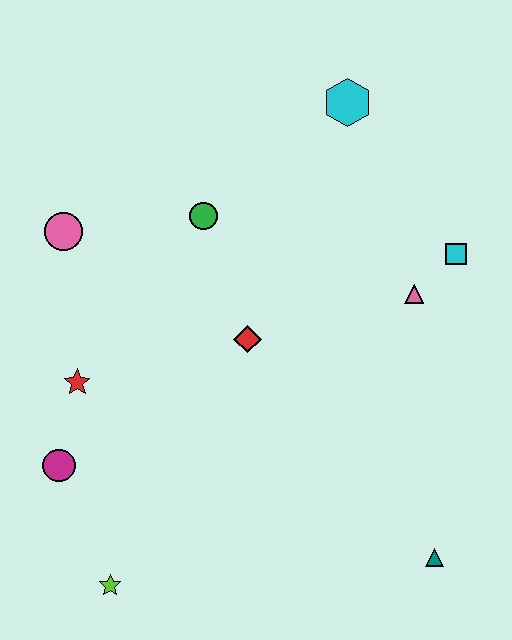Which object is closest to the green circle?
The red diamond is closest to the green circle.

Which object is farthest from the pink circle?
The teal triangle is farthest from the pink circle.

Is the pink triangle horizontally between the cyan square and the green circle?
Yes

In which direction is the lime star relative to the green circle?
The lime star is below the green circle.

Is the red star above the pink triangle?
No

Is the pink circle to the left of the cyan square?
Yes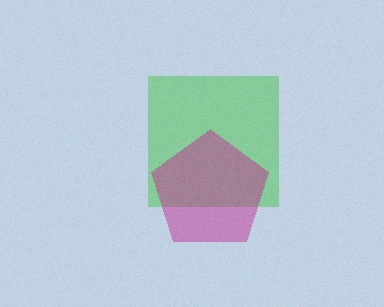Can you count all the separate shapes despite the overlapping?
Yes, there are 2 separate shapes.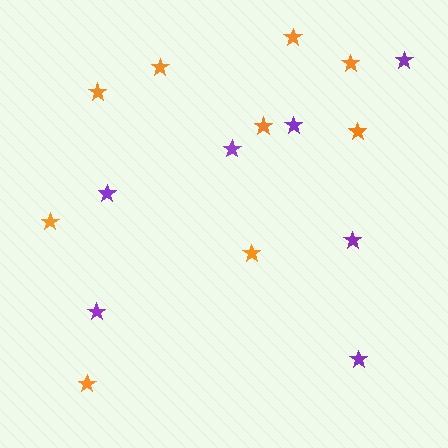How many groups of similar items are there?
There are 2 groups: one group of purple stars (7) and one group of orange stars (9).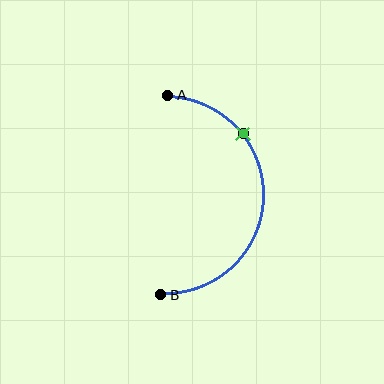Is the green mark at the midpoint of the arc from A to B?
No. The green mark lies on the arc but is closer to endpoint A. The arc midpoint would be at the point on the curve equidistant along the arc from both A and B.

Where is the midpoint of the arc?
The arc midpoint is the point on the curve farthest from the straight line joining A and B. It sits to the right of that line.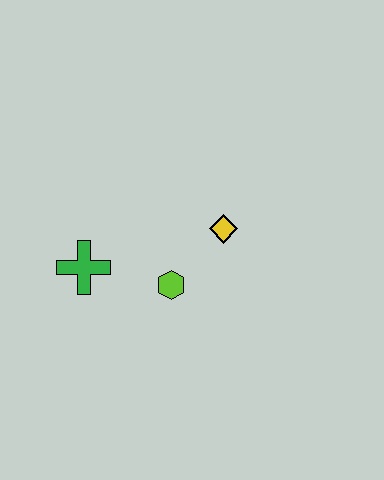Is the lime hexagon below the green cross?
Yes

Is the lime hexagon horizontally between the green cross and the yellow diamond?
Yes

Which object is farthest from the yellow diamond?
The green cross is farthest from the yellow diamond.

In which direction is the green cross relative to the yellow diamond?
The green cross is to the left of the yellow diamond.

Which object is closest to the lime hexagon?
The yellow diamond is closest to the lime hexagon.